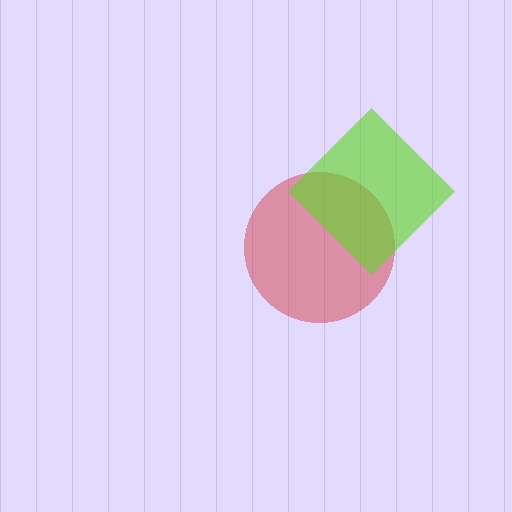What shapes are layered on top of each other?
The layered shapes are: a red circle, a lime diamond.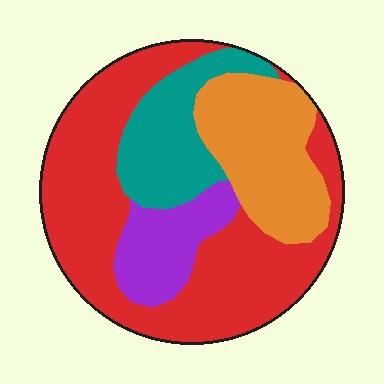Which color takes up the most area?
Red, at roughly 50%.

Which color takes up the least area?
Purple, at roughly 10%.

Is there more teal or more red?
Red.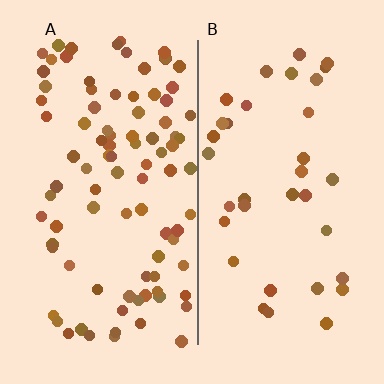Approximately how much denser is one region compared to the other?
Approximately 2.6× — region A over region B.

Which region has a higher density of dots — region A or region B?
A (the left).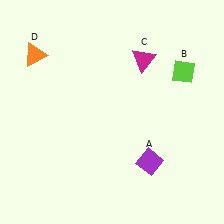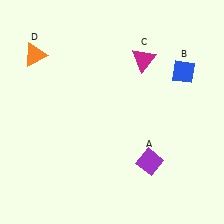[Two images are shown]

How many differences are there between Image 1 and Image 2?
There is 1 difference between the two images.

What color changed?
The diamond (B) changed from lime in Image 1 to blue in Image 2.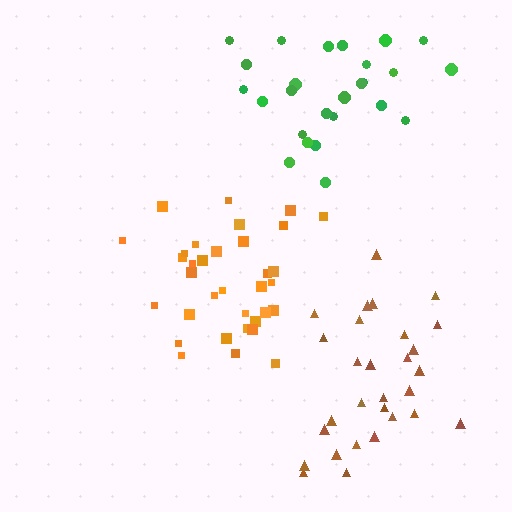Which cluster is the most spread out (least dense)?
Green.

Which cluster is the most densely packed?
Orange.